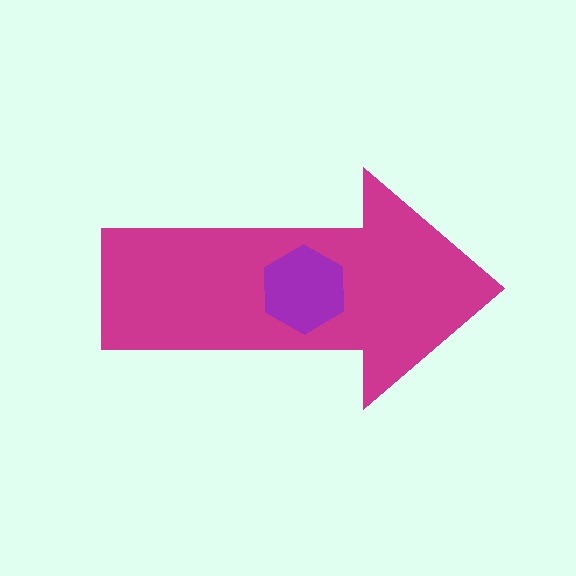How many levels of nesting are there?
2.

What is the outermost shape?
The magenta arrow.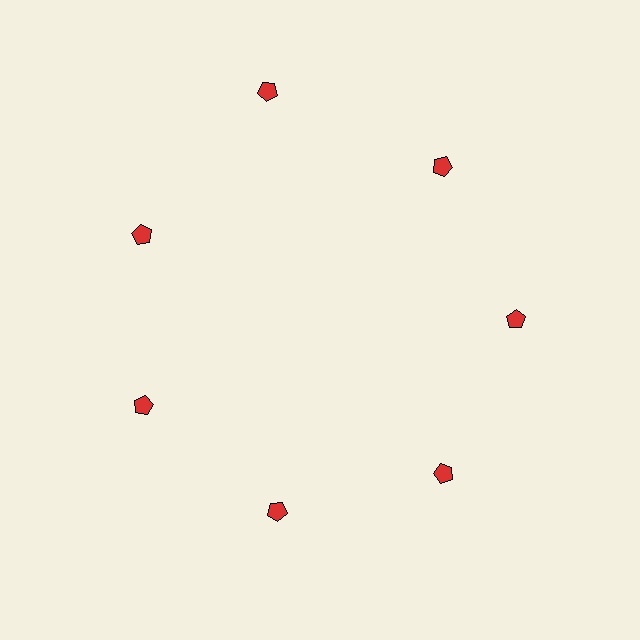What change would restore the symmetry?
The symmetry would be restored by moving it inward, back onto the ring so that all 7 pentagons sit at equal angles and equal distance from the center.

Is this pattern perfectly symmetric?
No. The 7 red pentagons are arranged in a ring, but one element near the 12 o'clock position is pushed outward from the center, breaking the 7-fold rotational symmetry.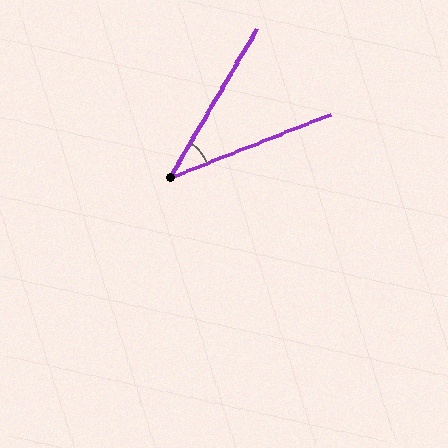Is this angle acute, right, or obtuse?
It is acute.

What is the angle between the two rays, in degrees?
Approximately 38 degrees.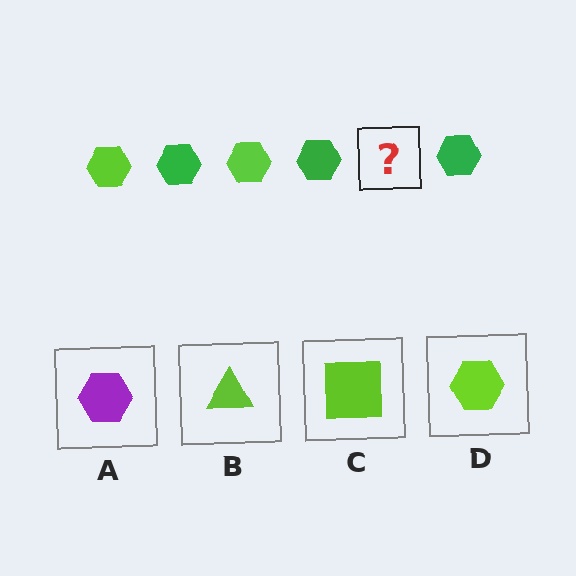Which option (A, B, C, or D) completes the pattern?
D.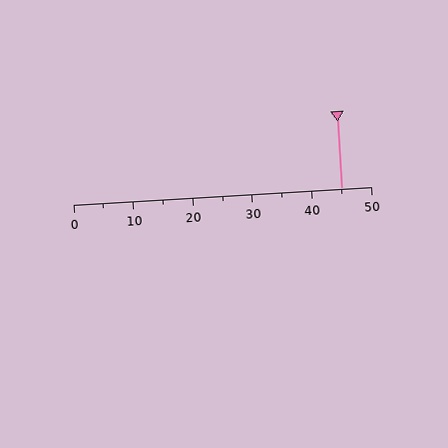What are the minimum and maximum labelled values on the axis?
The axis runs from 0 to 50.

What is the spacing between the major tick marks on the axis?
The major ticks are spaced 10 apart.